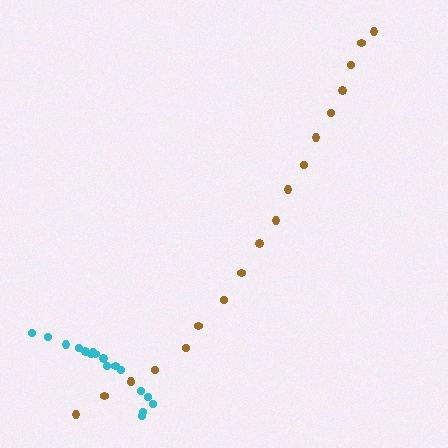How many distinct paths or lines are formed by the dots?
There are 2 distinct paths.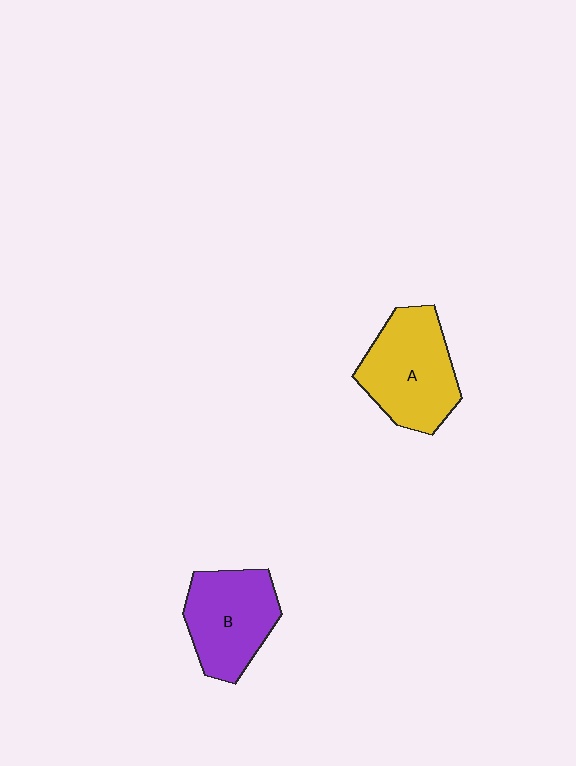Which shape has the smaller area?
Shape B (purple).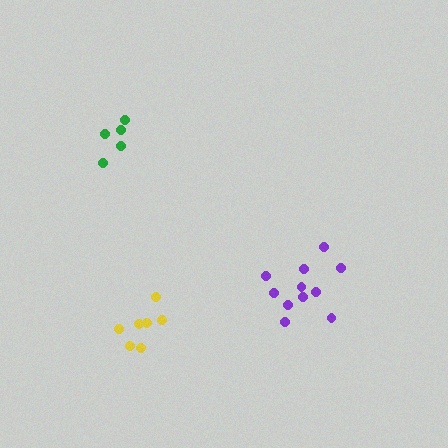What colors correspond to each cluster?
The clusters are colored: yellow, green, purple.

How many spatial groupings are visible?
There are 3 spatial groupings.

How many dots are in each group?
Group 1: 7 dots, Group 2: 5 dots, Group 3: 11 dots (23 total).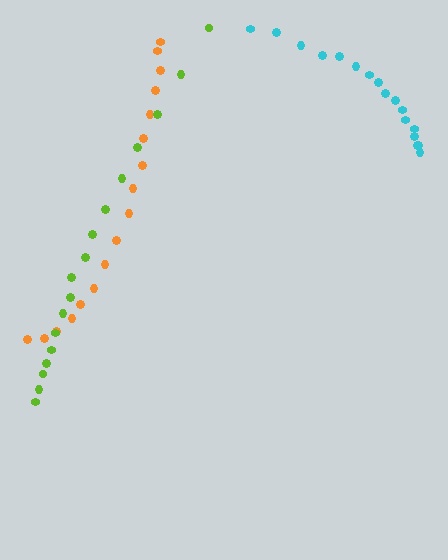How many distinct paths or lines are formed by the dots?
There are 3 distinct paths.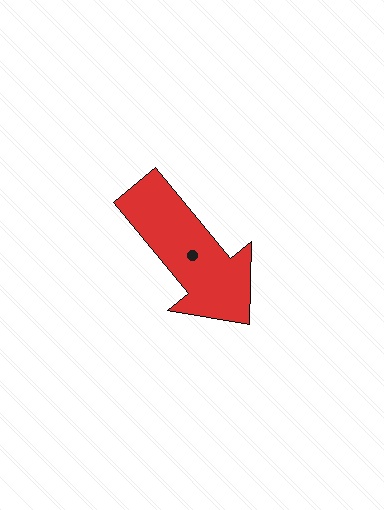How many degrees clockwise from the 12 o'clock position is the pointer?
Approximately 140 degrees.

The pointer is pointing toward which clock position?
Roughly 5 o'clock.